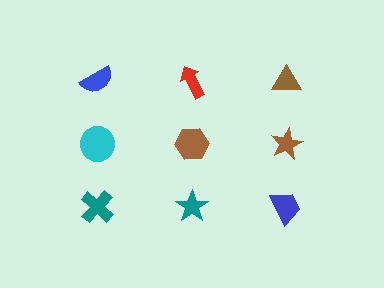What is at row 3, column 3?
A blue trapezoid.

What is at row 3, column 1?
A teal cross.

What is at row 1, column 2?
A red arrow.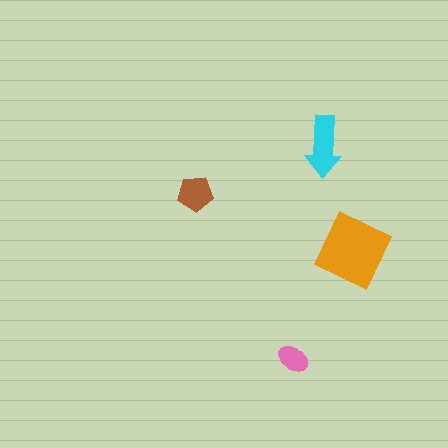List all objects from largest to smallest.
The orange square, the cyan arrow, the brown pentagon, the pink ellipse.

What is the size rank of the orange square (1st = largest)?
1st.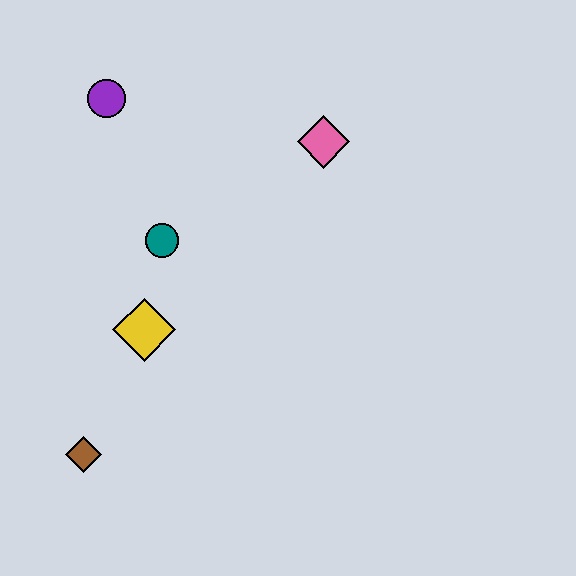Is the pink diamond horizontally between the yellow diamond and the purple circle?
No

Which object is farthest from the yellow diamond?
The pink diamond is farthest from the yellow diamond.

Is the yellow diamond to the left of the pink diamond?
Yes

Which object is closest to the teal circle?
The yellow diamond is closest to the teal circle.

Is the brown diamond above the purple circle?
No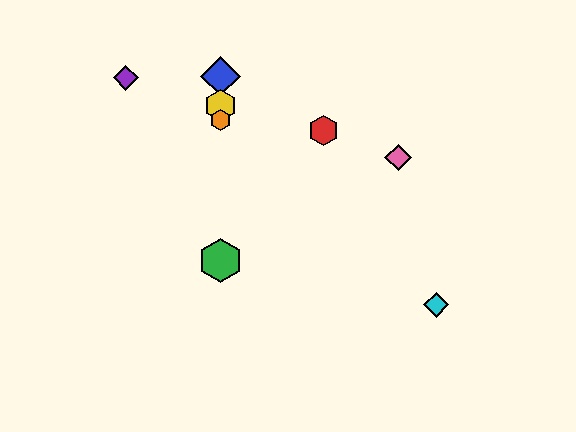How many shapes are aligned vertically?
4 shapes (the blue diamond, the green hexagon, the yellow hexagon, the orange hexagon) are aligned vertically.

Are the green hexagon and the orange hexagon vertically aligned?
Yes, both are at x≈220.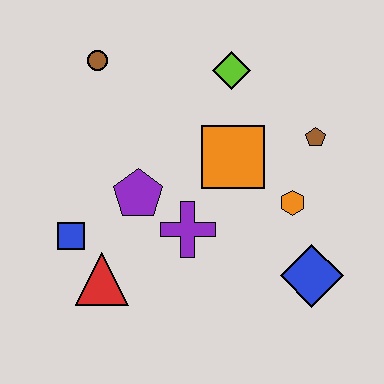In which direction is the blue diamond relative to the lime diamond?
The blue diamond is below the lime diamond.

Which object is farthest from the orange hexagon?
The brown circle is farthest from the orange hexagon.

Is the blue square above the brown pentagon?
No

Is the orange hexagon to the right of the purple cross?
Yes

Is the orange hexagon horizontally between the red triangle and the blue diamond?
Yes